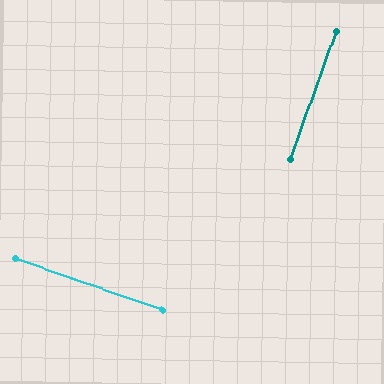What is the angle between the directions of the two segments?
Approximately 89 degrees.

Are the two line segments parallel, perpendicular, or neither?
Perpendicular — they meet at approximately 89°.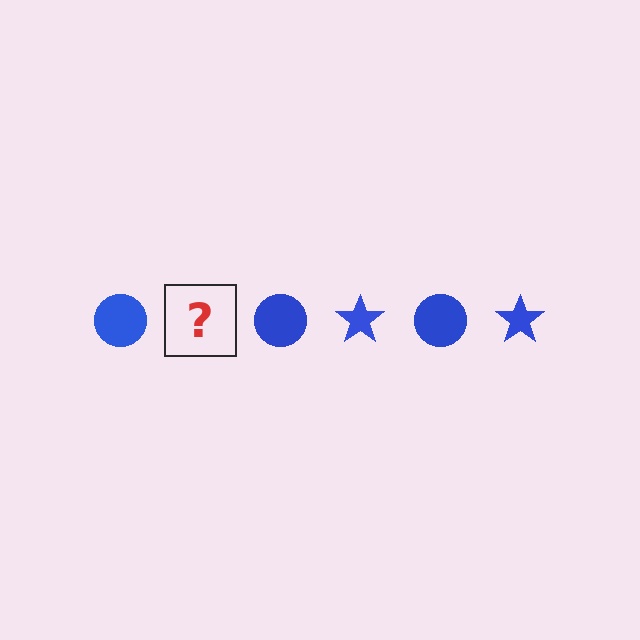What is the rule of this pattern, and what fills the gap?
The rule is that the pattern cycles through circle, star shapes in blue. The gap should be filled with a blue star.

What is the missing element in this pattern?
The missing element is a blue star.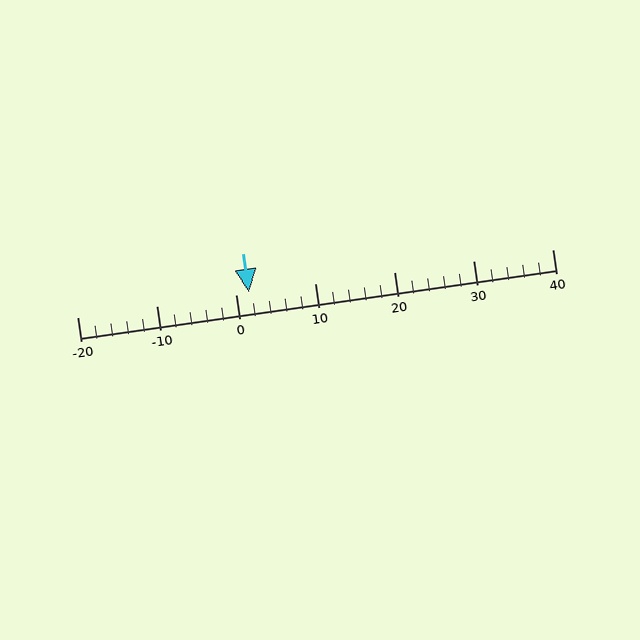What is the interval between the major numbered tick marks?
The major tick marks are spaced 10 units apart.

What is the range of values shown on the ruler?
The ruler shows values from -20 to 40.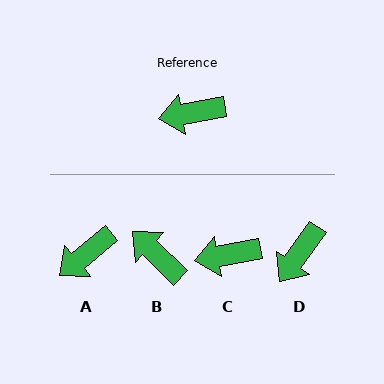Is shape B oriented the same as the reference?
No, it is off by about 54 degrees.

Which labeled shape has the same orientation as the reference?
C.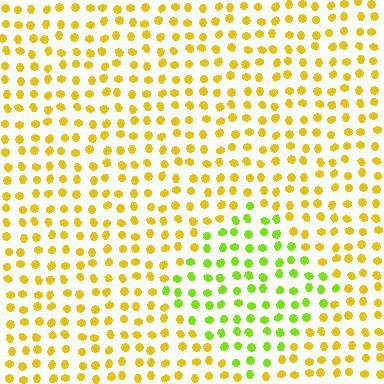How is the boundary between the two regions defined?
The boundary is defined purely by a slight shift in hue (about 42 degrees). Spacing, size, and orientation are identical on both sides.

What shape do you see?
I see a diamond.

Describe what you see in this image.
The image is filled with small yellow elements in a uniform arrangement. A diamond-shaped region is visible where the elements are tinted to a slightly different hue, forming a subtle color boundary.